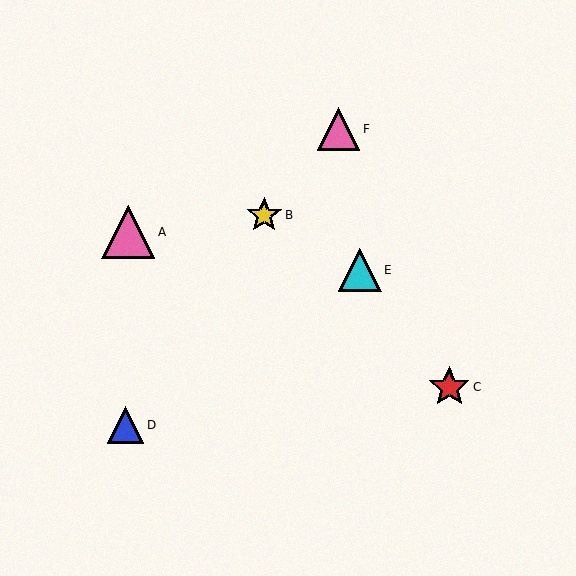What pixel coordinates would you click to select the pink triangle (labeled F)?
Click at (339, 129) to select the pink triangle F.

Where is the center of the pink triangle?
The center of the pink triangle is at (128, 232).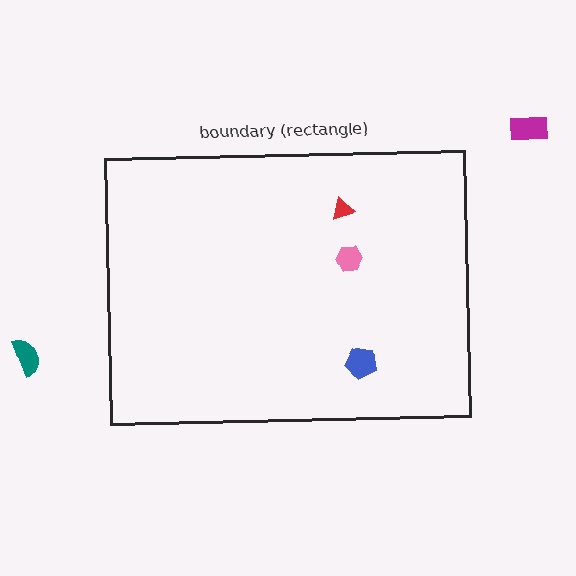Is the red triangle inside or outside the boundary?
Inside.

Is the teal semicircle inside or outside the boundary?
Outside.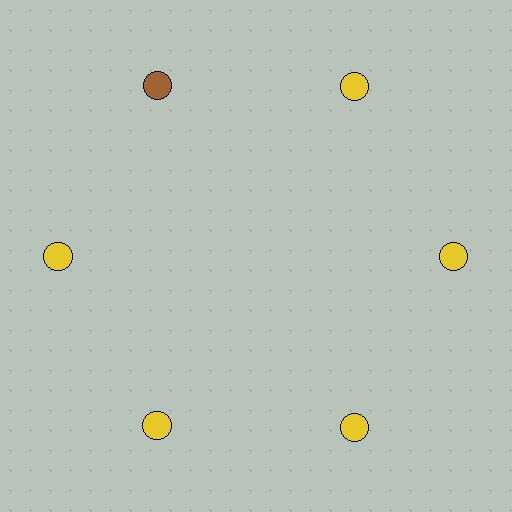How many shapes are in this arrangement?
There are 6 shapes arranged in a ring pattern.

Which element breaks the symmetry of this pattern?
The brown circle at roughly the 11 o'clock position breaks the symmetry. All other shapes are yellow circles.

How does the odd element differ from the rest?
It has a different color: brown instead of yellow.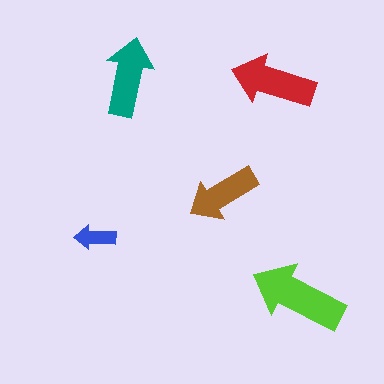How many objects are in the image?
There are 5 objects in the image.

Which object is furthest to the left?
The blue arrow is leftmost.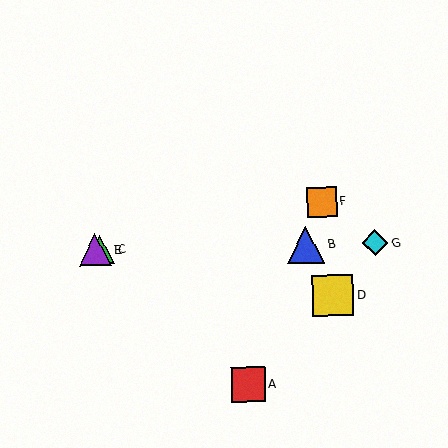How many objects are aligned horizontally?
4 objects (B, C, E, G) are aligned horizontally.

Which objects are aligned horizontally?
Objects B, C, E, G are aligned horizontally.